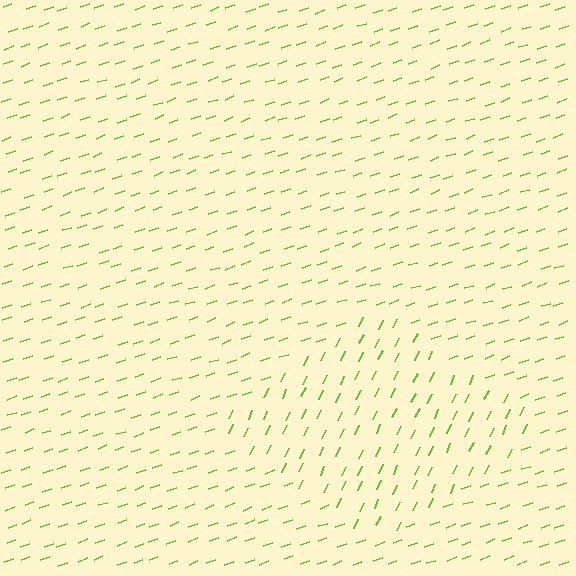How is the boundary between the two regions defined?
The boundary is defined purely by a change in line orientation (approximately 45 degrees difference). All lines are the same color and thickness.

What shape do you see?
I see a diamond.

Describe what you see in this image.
The image is filled with small lime line segments. A diamond region in the image has lines oriented differently from the surrounding lines, creating a visible texture boundary.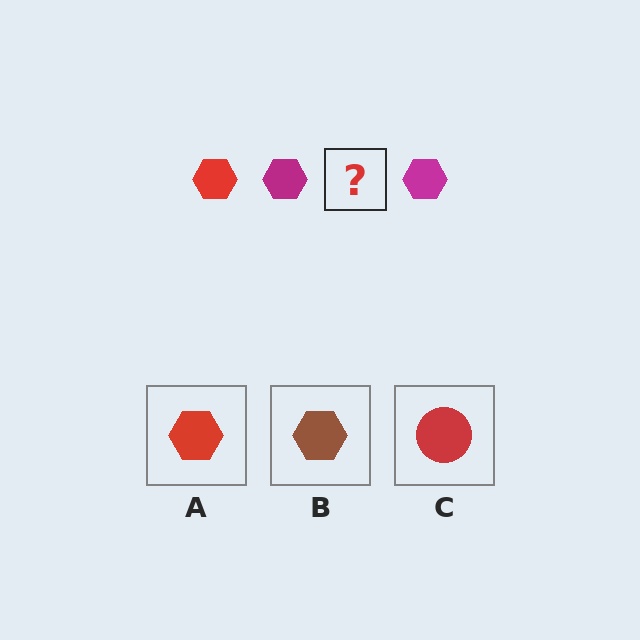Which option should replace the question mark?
Option A.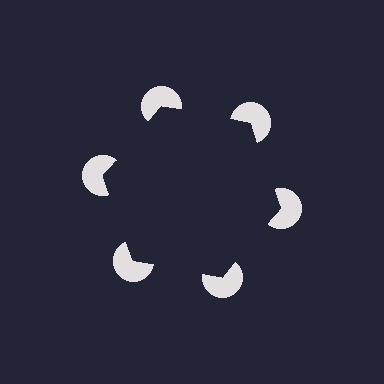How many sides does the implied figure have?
6 sides.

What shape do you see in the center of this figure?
An illusory hexagon — its edges are inferred from the aligned wedge cuts in the pac-man discs, not physically drawn.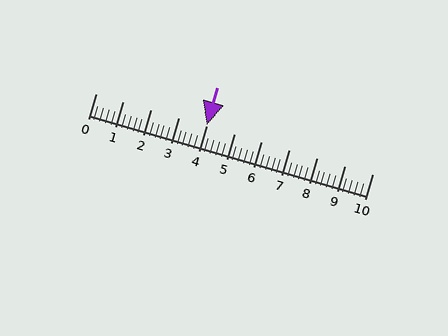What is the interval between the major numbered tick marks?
The major tick marks are spaced 1 units apart.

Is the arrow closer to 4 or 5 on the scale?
The arrow is closer to 4.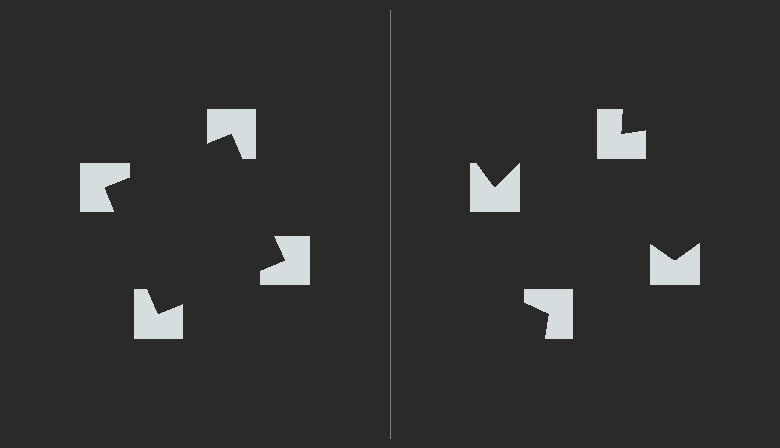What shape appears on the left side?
An illusory square.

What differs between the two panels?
The notched squares are positioned identically on both sides; only the wedge orientations differ. On the left they align to a square; on the right they are misaligned.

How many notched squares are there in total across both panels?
8 — 4 on each side.